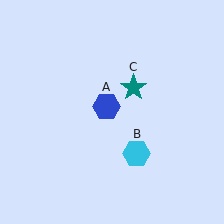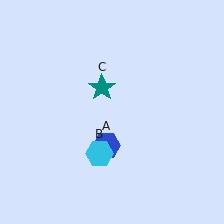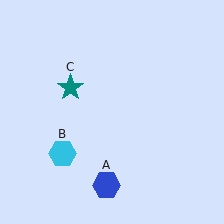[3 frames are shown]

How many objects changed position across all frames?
3 objects changed position: blue hexagon (object A), cyan hexagon (object B), teal star (object C).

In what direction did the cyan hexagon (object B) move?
The cyan hexagon (object B) moved left.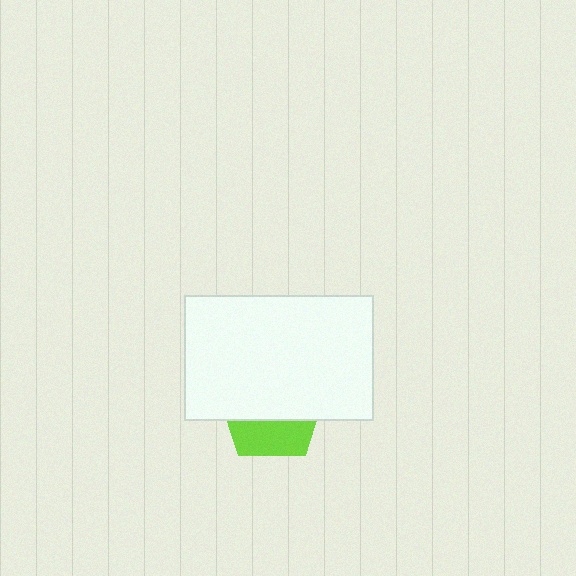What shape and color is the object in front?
The object in front is a white rectangle.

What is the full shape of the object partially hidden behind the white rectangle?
The partially hidden object is a lime pentagon.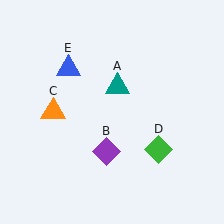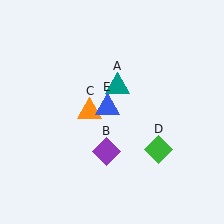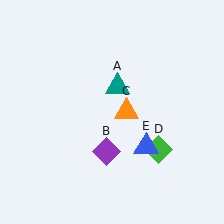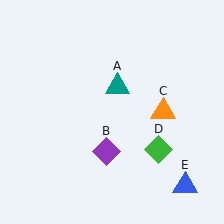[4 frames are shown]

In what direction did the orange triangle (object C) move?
The orange triangle (object C) moved right.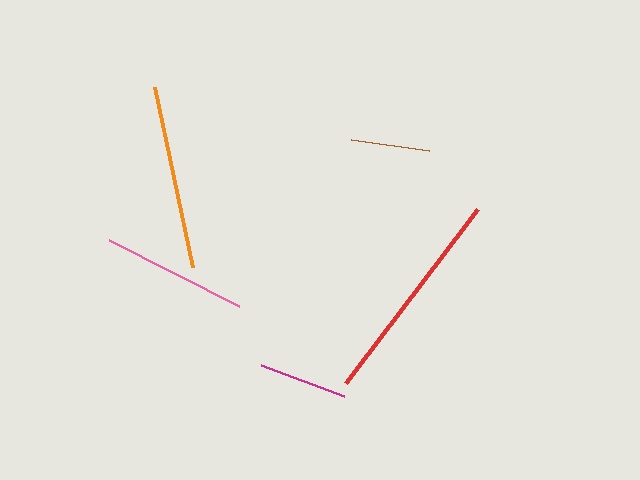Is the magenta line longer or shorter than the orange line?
The orange line is longer than the magenta line.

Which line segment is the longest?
The red line is the longest at approximately 219 pixels.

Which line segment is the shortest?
The brown line is the shortest at approximately 78 pixels.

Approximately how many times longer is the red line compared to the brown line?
The red line is approximately 2.8 times the length of the brown line.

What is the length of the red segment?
The red segment is approximately 219 pixels long.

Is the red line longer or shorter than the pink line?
The red line is longer than the pink line.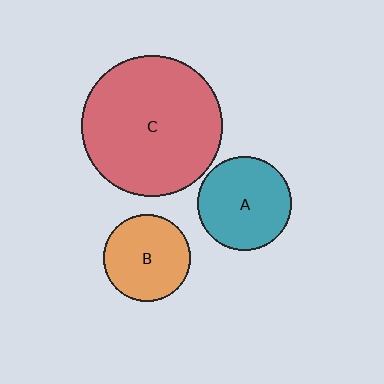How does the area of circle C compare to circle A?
Approximately 2.2 times.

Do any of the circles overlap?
No, none of the circles overlap.